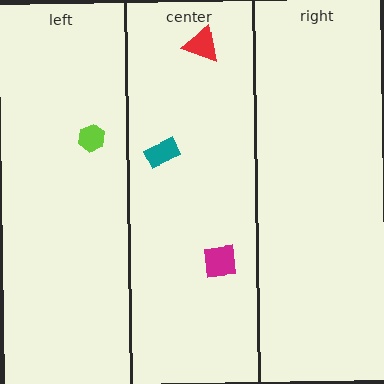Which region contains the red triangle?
The center region.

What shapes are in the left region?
The lime hexagon.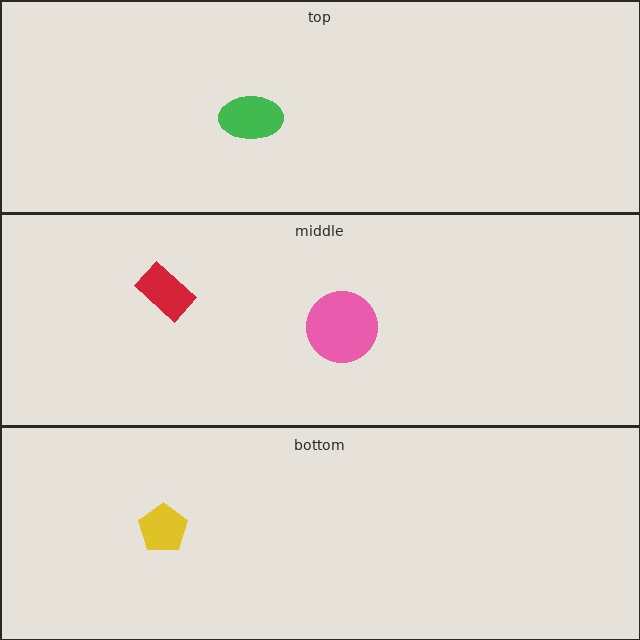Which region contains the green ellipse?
The top region.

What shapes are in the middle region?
The pink circle, the red rectangle.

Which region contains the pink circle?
The middle region.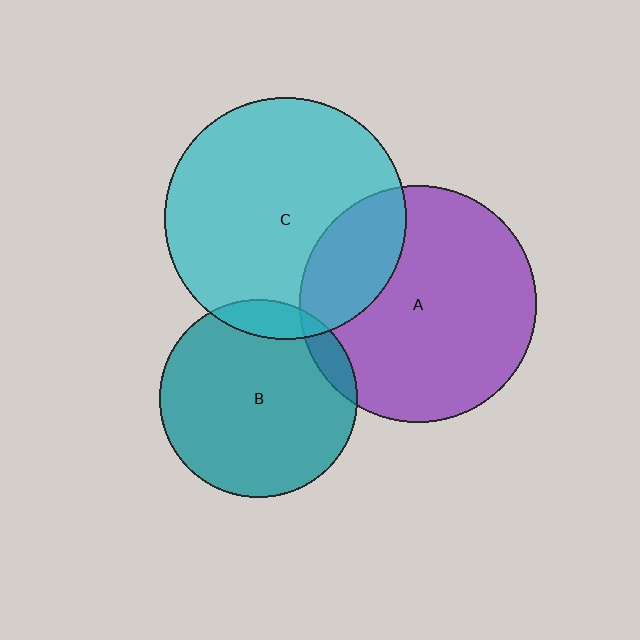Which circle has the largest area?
Circle C (cyan).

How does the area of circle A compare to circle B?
Approximately 1.4 times.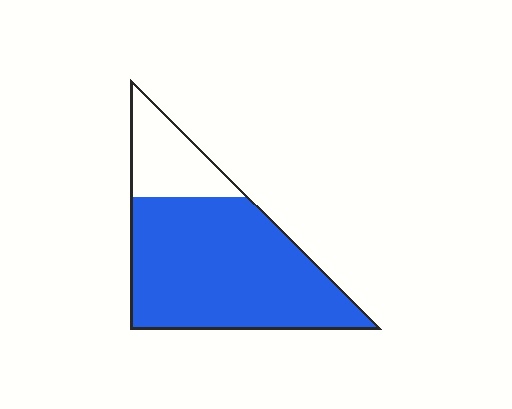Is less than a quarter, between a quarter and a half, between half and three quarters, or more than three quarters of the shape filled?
More than three quarters.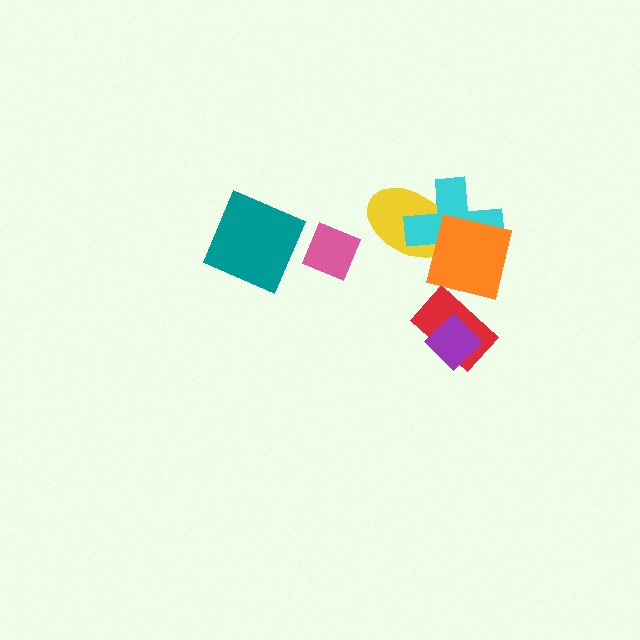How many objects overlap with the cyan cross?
2 objects overlap with the cyan cross.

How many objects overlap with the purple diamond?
1 object overlaps with the purple diamond.